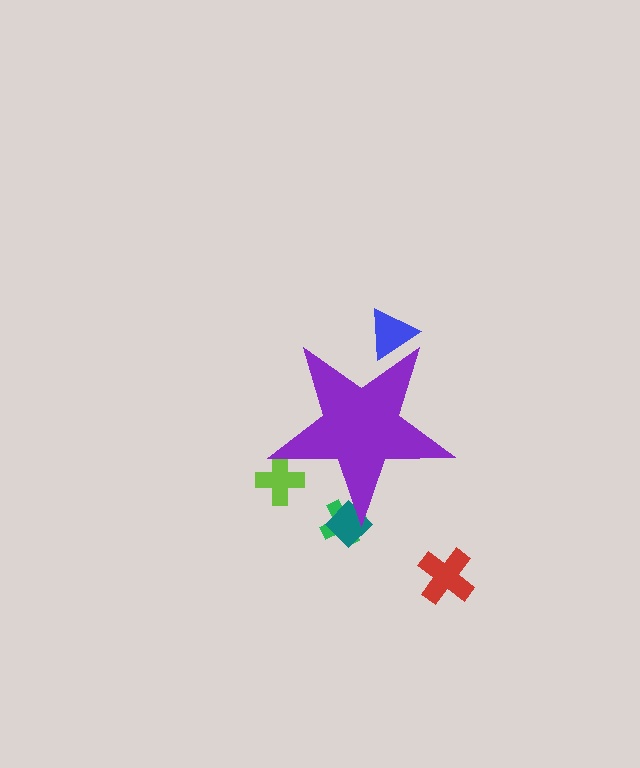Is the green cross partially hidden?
Yes, the green cross is partially hidden behind the purple star.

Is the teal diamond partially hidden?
Yes, the teal diamond is partially hidden behind the purple star.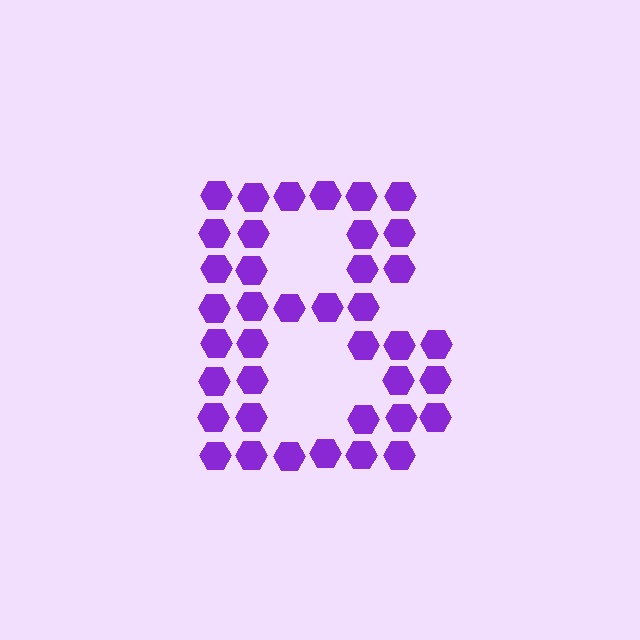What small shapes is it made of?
It is made of small hexagons.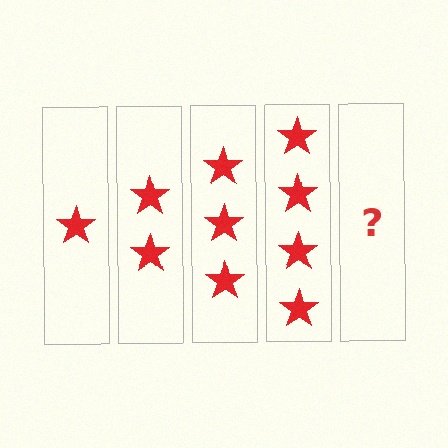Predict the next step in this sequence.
The next step is 5 stars.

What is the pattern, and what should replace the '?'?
The pattern is that each step adds one more star. The '?' should be 5 stars.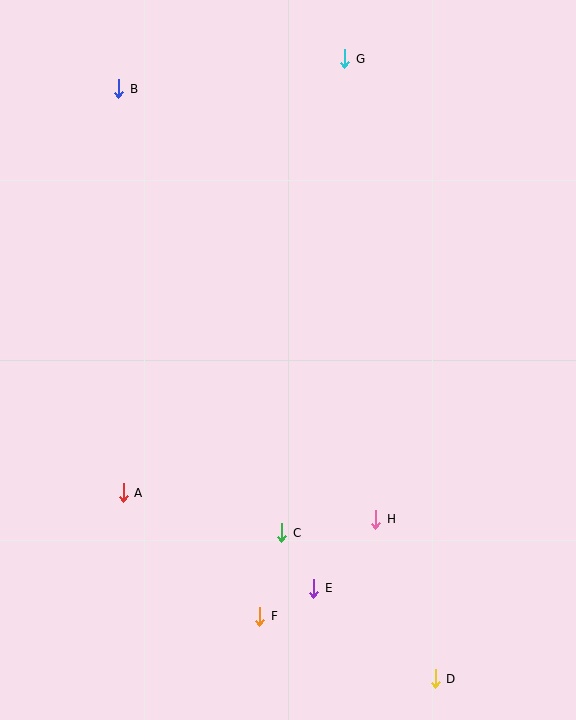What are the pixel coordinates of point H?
Point H is at (376, 519).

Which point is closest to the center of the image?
Point C at (282, 533) is closest to the center.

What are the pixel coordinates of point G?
Point G is at (345, 59).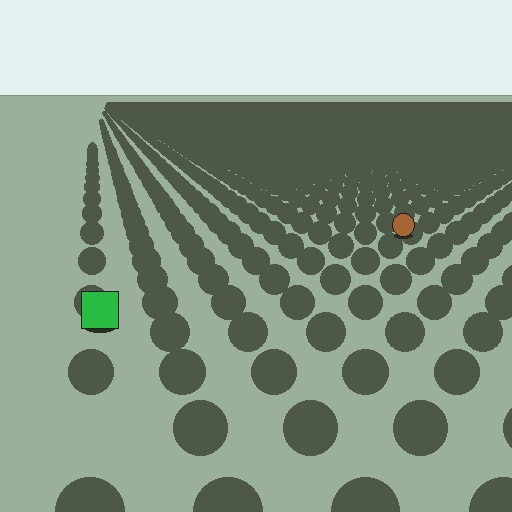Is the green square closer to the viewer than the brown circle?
Yes. The green square is closer — you can tell from the texture gradient: the ground texture is coarser near it.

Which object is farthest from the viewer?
The brown circle is farthest from the viewer. It appears smaller and the ground texture around it is denser.